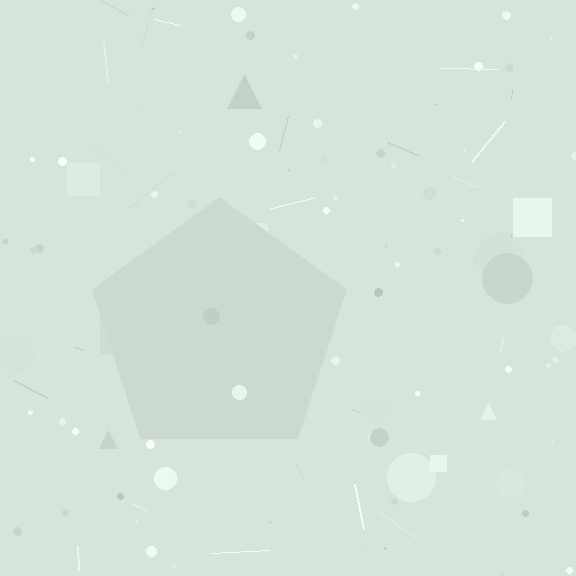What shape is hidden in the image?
A pentagon is hidden in the image.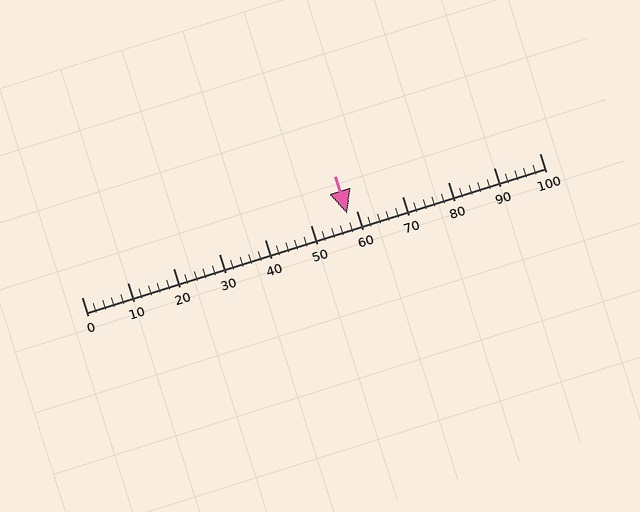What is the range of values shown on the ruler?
The ruler shows values from 0 to 100.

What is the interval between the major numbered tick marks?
The major tick marks are spaced 10 units apart.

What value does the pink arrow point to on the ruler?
The pink arrow points to approximately 58.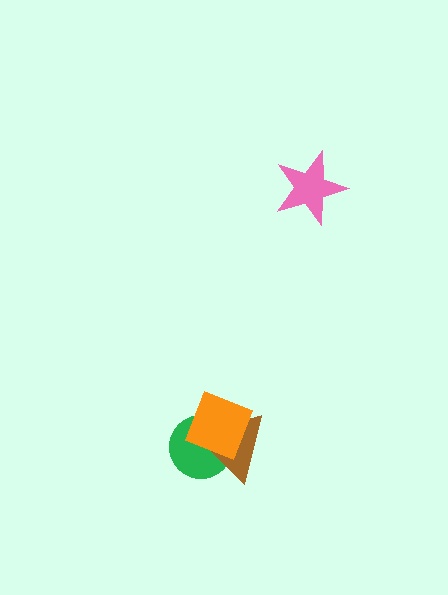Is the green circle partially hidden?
Yes, it is partially covered by another shape.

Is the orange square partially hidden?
No, no other shape covers it.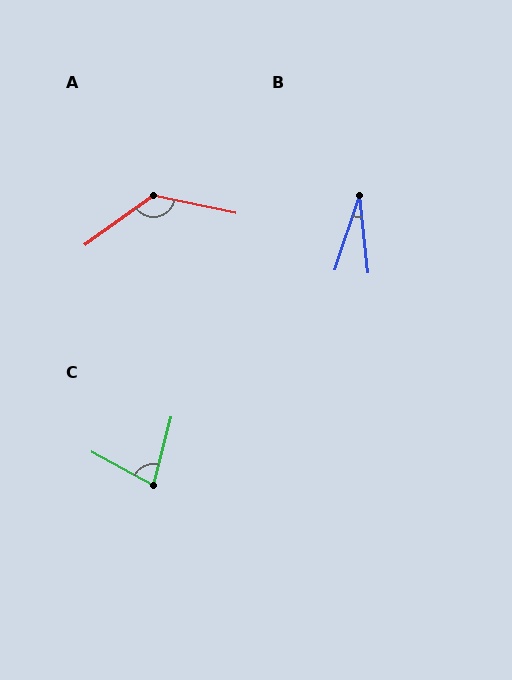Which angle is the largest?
A, at approximately 132 degrees.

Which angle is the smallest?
B, at approximately 24 degrees.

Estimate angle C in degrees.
Approximately 76 degrees.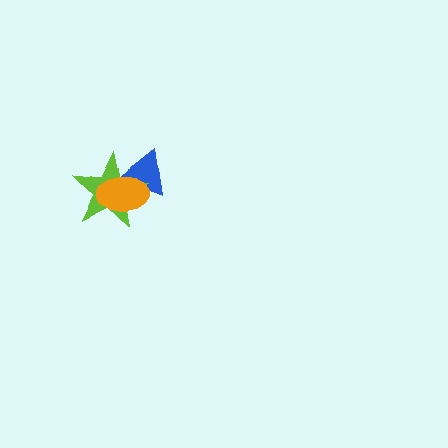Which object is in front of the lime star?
The orange ellipse is in front of the lime star.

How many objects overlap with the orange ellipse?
2 objects overlap with the orange ellipse.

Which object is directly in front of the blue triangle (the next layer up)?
The lime star is directly in front of the blue triangle.